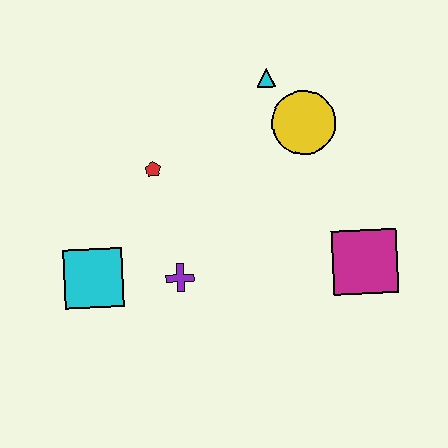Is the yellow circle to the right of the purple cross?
Yes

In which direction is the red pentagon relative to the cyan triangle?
The red pentagon is to the left of the cyan triangle.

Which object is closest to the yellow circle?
The cyan triangle is closest to the yellow circle.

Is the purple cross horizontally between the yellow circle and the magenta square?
No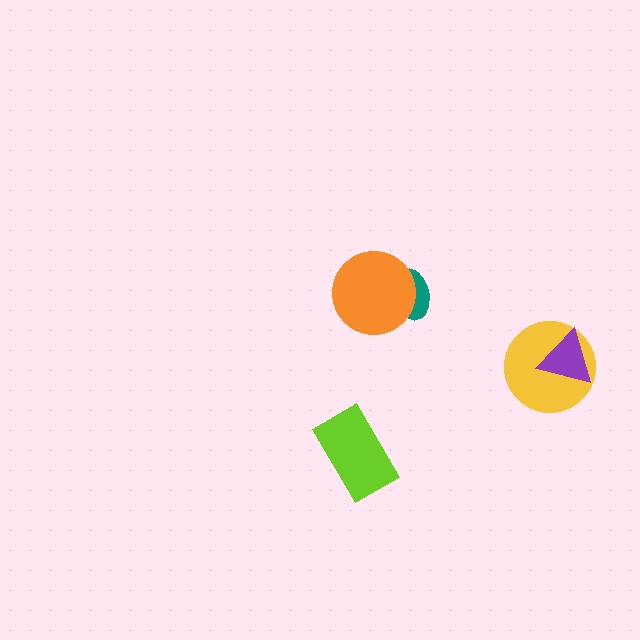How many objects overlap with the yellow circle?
1 object overlaps with the yellow circle.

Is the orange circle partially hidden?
No, no other shape covers it.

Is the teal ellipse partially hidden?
Yes, it is partially covered by another shape.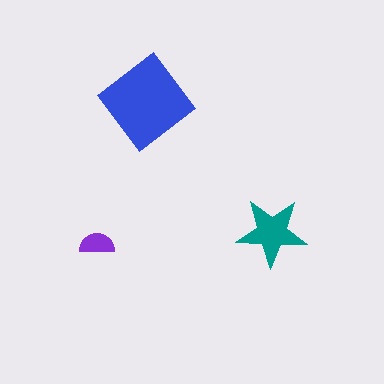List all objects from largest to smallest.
The blue diamond, the teal star, the purple semicircle.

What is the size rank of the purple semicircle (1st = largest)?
3rd.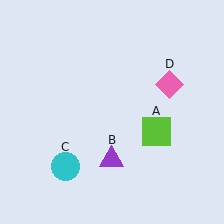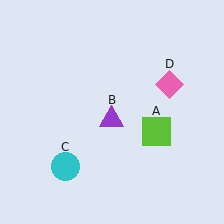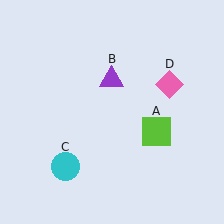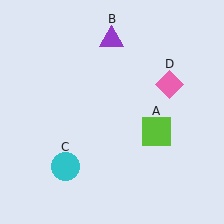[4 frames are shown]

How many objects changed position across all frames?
1 object changed position: purple triangle (object B).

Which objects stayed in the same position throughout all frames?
Lime square (object A) and cyan circle (object C) and pink diamond (object D) remained stationary.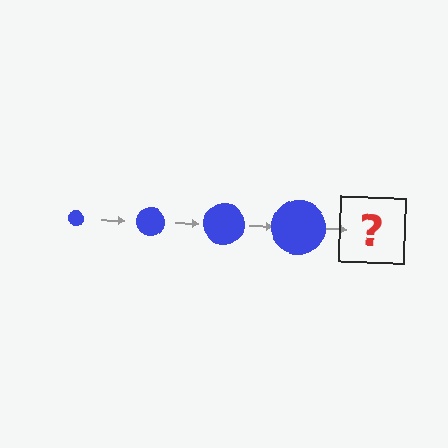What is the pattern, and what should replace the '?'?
The pattern is that the circle gets progressively larger each step. The '?' should be a blue circle, larger than the previous one.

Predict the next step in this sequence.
The next step is a blue circle, larger than the previous one.